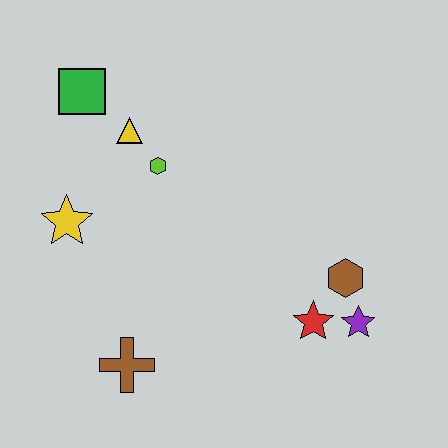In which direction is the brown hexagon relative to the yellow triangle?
The brown hexagon is to the right of the yellow triangle.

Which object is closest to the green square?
The yellow triangle is closest to the green square.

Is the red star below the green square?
Yes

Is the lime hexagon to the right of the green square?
Yes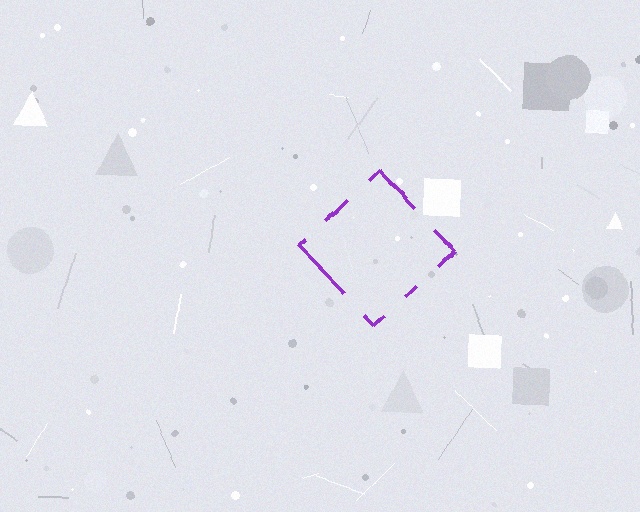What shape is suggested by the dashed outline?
The dashed outline suggests a diamond.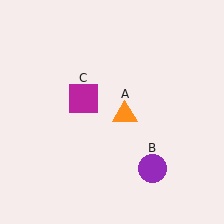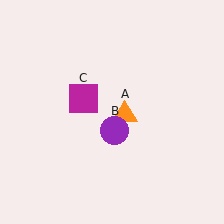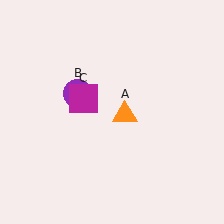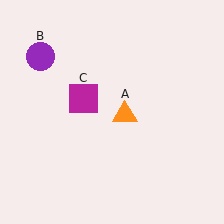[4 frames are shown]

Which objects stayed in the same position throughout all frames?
Orange triangle (object A) and magenta square (object C) remained stationary.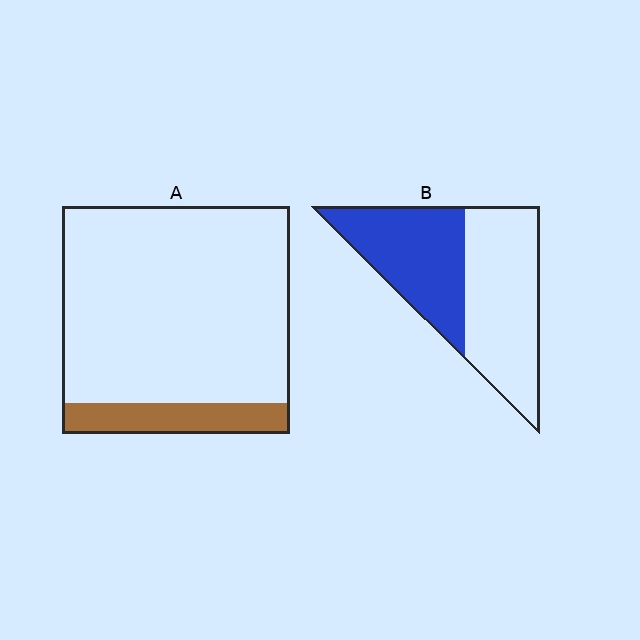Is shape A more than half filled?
No.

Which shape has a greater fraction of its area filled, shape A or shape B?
Shape B.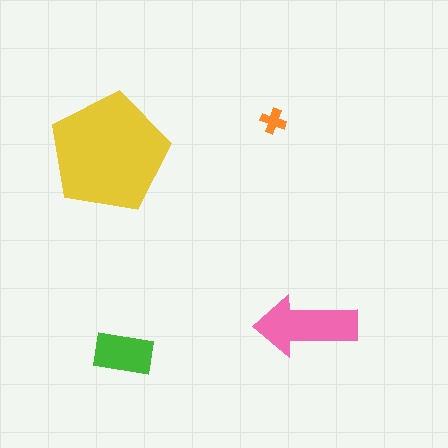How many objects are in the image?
There are 4 objects in the image.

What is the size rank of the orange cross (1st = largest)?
4th.